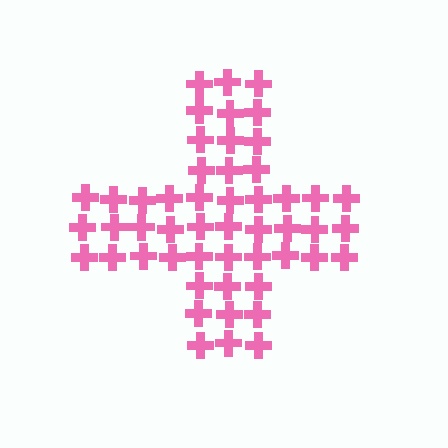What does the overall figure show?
The overall figure shows a cross.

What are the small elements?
The small elements are crosses.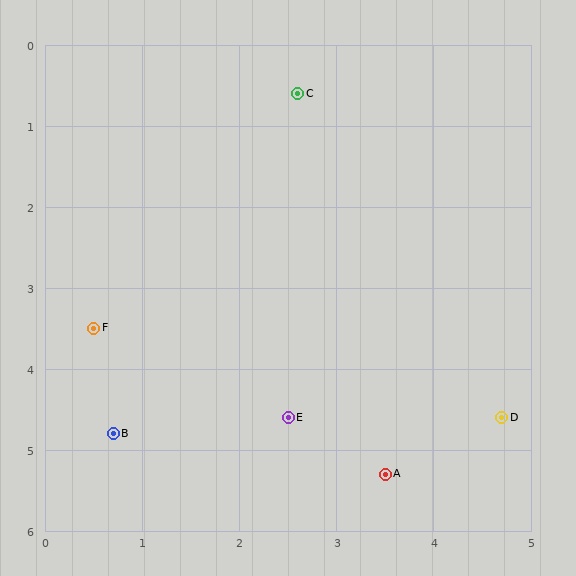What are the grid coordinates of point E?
Point E is at approximately (2.5, 4.6).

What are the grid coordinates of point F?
Point F is at approximately (0.5, 3.5).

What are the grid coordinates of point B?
Point B is at approximately (0.7, 4.8).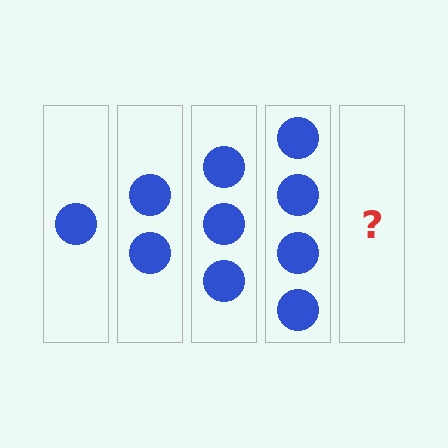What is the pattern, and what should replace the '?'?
The pattern is that each step adds one more circle. The '?' should be 5 circles.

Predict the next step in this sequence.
The next step is 5 circles.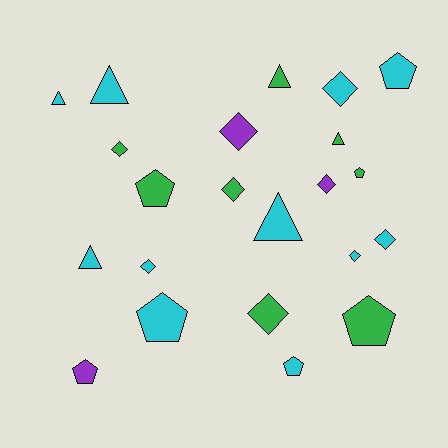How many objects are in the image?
There are 22 objects.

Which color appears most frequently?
Cyan, with 11 objects.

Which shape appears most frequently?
Diamond, with 9 objects.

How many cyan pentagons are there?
There are 3 cyan pentagons.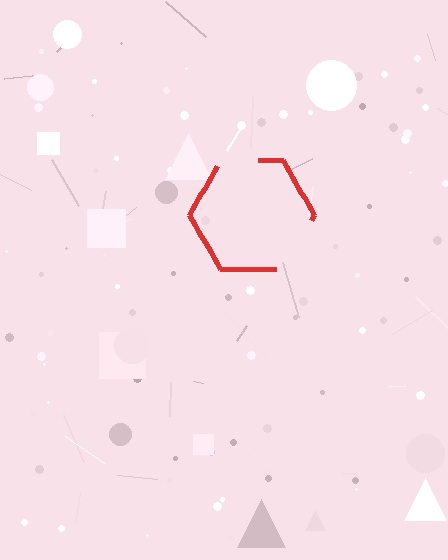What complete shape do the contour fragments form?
The contour fragments form a hexagon.